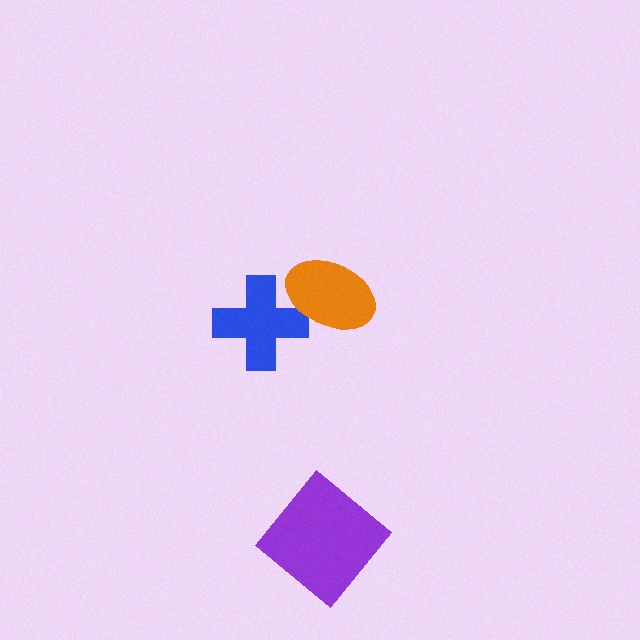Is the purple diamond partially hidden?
No, no other shape covers it.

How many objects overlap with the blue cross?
1 object overlaps with the blue cross.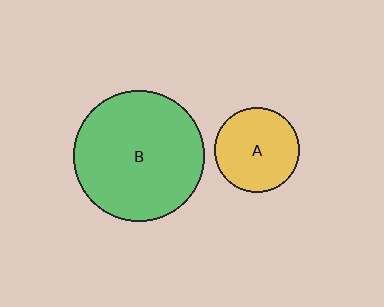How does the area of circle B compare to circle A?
Approximately 2.3 times.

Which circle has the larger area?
Circle B (green).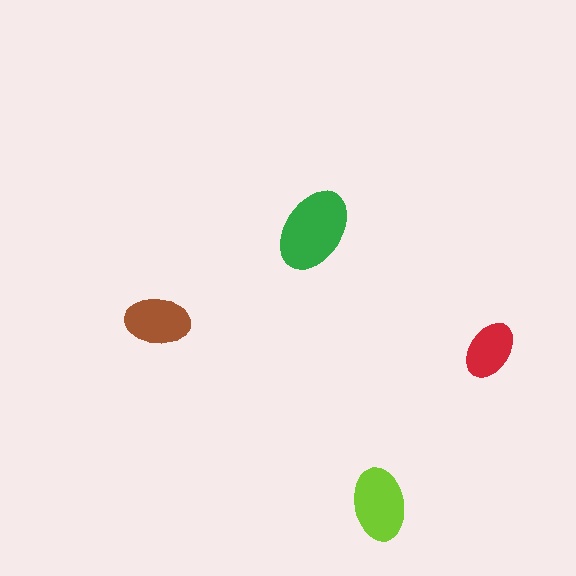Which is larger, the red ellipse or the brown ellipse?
The brown one.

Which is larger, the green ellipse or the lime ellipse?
The green one.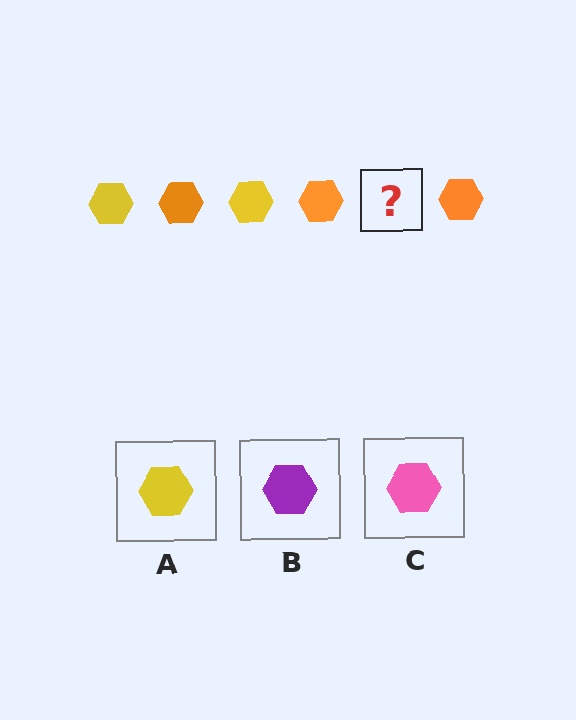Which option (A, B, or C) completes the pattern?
A.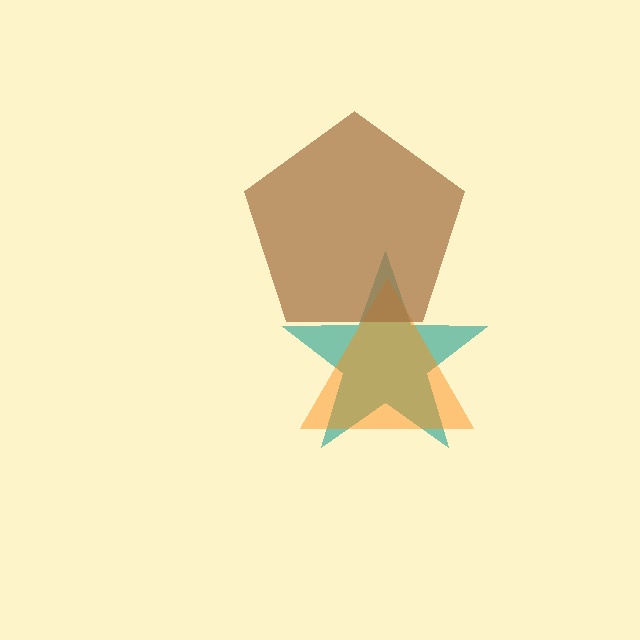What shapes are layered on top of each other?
The layered shapes are: a teal star, an orange triangle, a brown pentagon.